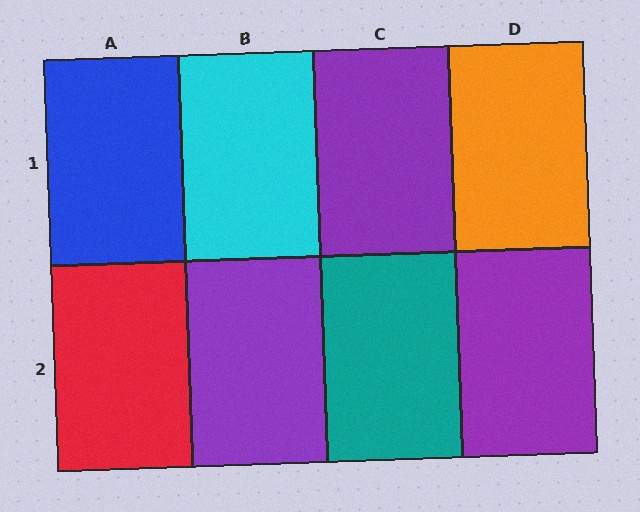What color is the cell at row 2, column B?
Purple.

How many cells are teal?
1 cell is teal.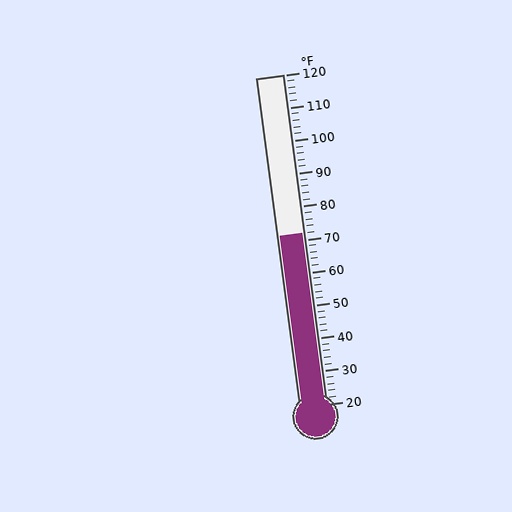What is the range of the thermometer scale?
The thermometer scale ranges from 20°F to 120°F.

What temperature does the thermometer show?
The thermometer shows approximately 72°F.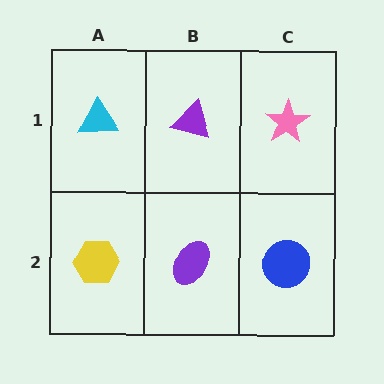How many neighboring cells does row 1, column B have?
3.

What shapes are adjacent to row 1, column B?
A purple ellipse (row 2, column B), a cyan triangle (row 1, column A), a pink star (row 1, column C).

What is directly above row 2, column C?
A pink star.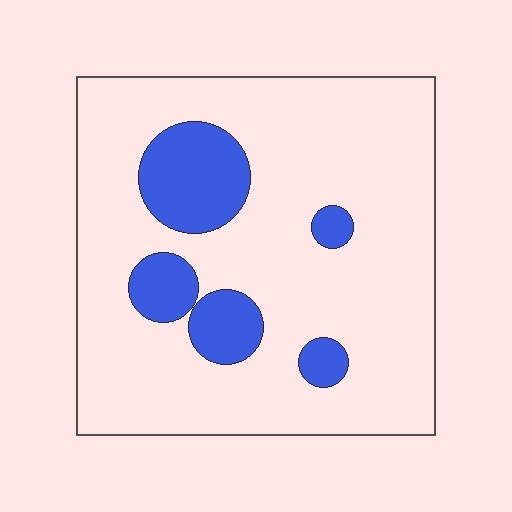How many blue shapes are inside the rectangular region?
5.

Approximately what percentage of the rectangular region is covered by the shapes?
Approximately 15%.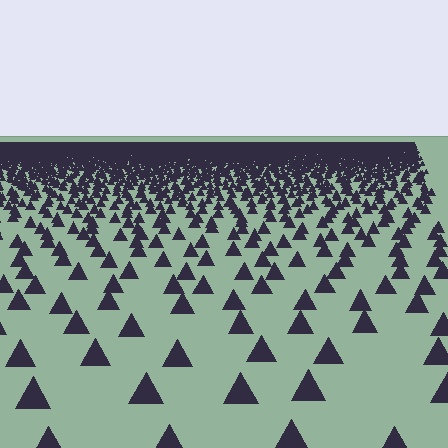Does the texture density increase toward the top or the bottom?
Density increases toward the top.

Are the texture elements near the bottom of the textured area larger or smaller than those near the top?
Larger. Near the bottom, elements are closer to the viewer and appear at a bigger on-screen size.